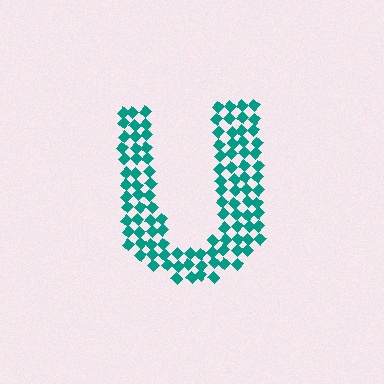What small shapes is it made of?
It is made of small diamonds.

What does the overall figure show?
The overall figure shows the letter U.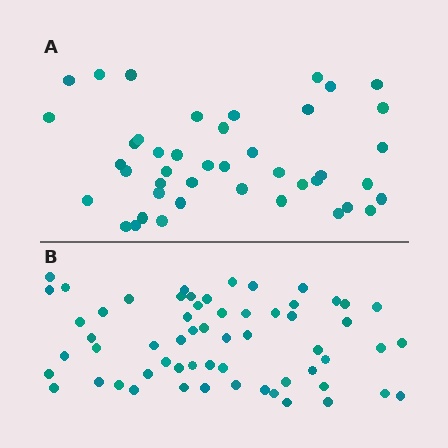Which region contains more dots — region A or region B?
Region B (the bottom region) has more dots.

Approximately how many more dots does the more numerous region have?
Region B has approximately 15 more dots than region A.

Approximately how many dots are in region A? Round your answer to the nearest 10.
About 40 dots. (The exact count is 43, which rounds to 40.)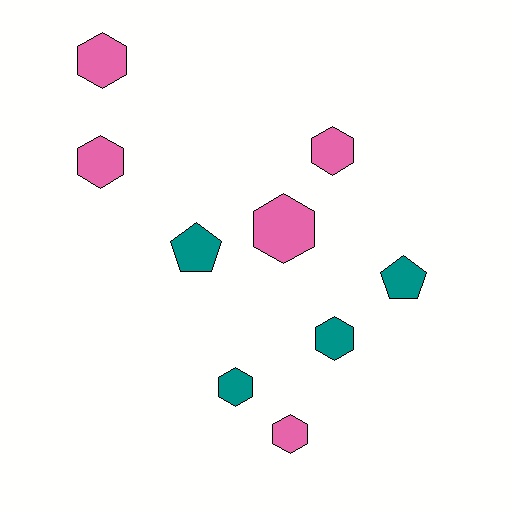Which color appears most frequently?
Pink, with 5 objects.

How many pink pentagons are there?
There are no pink pentagons.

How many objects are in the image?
There are 9 objects.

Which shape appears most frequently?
Hexagon, with 7 objects.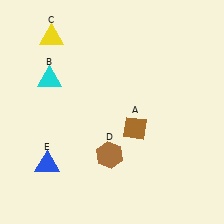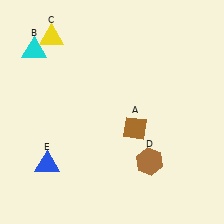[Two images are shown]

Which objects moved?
The objects that moved are: the cyan triangle (B), the brown hexagon (D).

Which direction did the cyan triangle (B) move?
The cyan triangle (B) moved up.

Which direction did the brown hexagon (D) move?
The brown hexagon (D) moved right.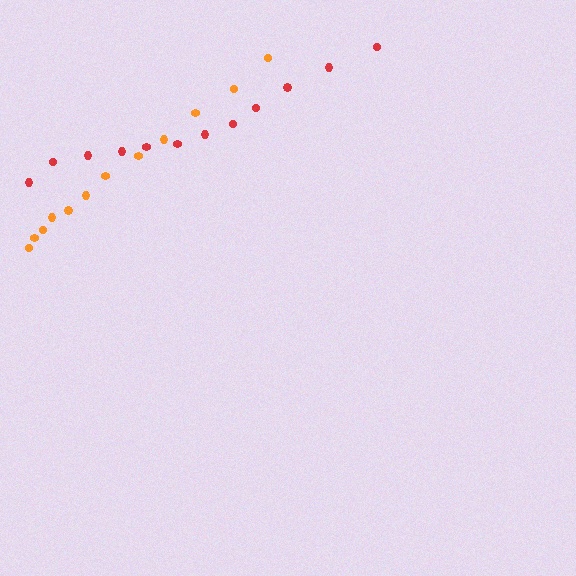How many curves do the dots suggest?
There are 2 distinct paths.